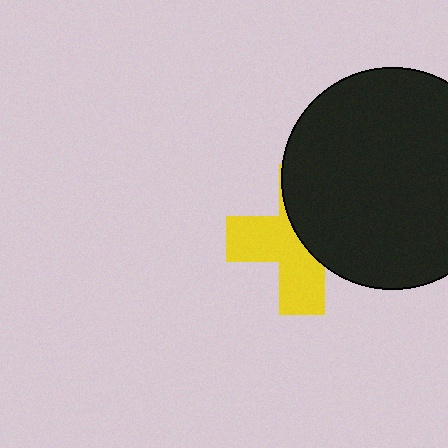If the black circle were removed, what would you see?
You would see the complete yellow cross.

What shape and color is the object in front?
The object in front is a black circle.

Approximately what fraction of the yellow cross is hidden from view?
Roughly 49% of the yellow cross is hidden behind the black circle.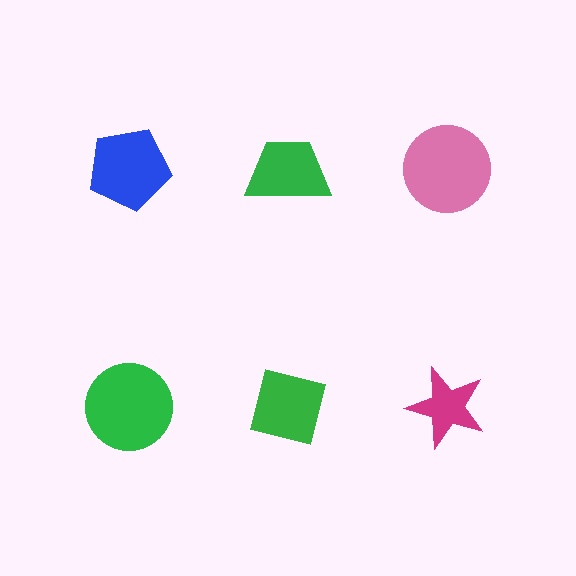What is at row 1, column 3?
A pink circle.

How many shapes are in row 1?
3 shapes.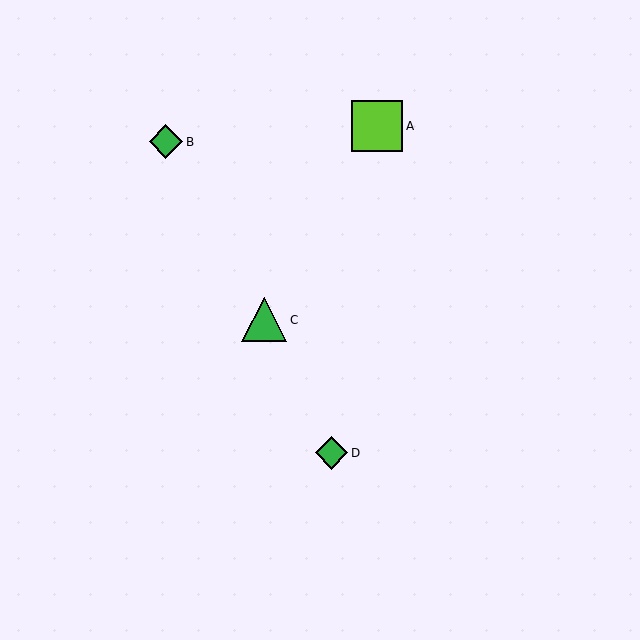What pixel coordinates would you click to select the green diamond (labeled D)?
Click at (332, 453) to select the green diamond D.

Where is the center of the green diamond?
The center of the green diamond is at (332, 453).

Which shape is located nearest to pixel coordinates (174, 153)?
The green diamond (labeled B) at (166, 142) is nearest to that location.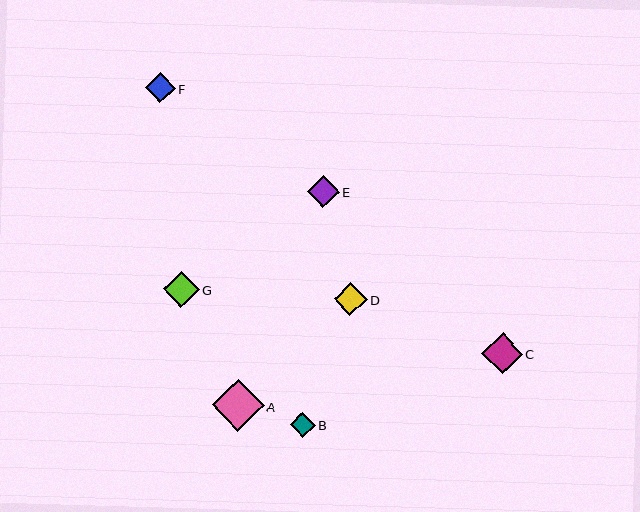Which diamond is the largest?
Diamond A is the largest with a size of approximately 52 pixels.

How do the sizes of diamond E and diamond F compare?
Diamond E and diamond F are approximately the same size.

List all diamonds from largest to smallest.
From largest to smallest: A, C, G, D, E, F, B.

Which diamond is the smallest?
Diamond B is the smallest with a size of approximately 25 pixels.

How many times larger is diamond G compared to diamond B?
Diamond G is approximately 1.4 times the size of diamond B.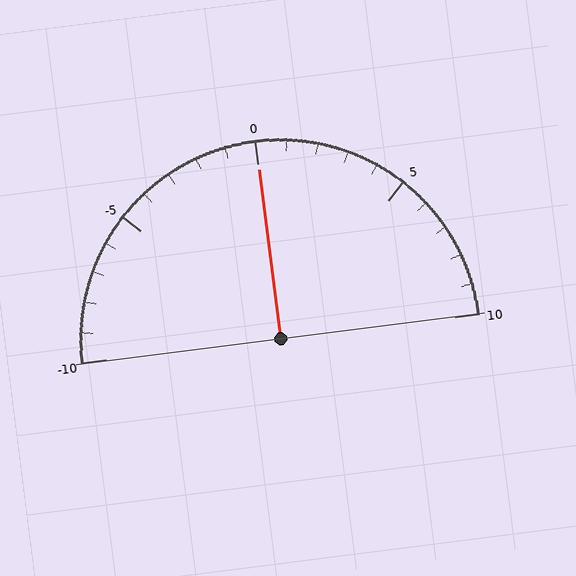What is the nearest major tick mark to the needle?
The nearest major tick mark is 0.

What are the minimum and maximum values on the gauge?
The gauge ranges from -10 to 10.